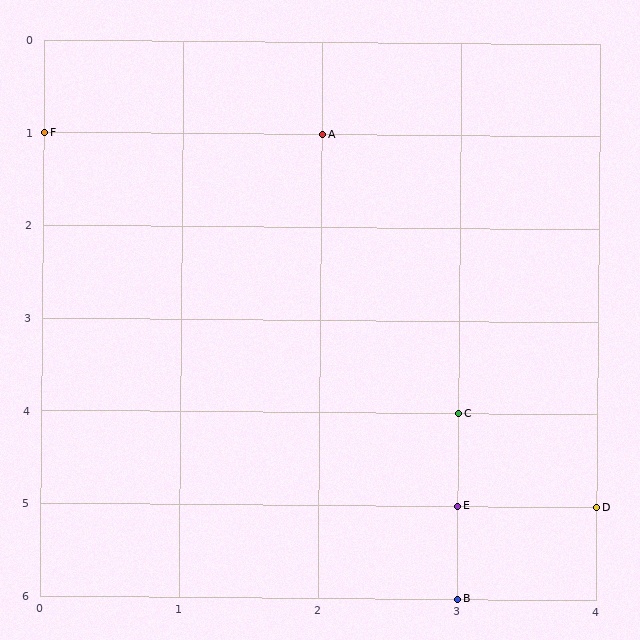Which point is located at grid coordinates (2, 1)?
Point A is at (2, 1).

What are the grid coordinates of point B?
Point B is at grid coordinates (3, 6).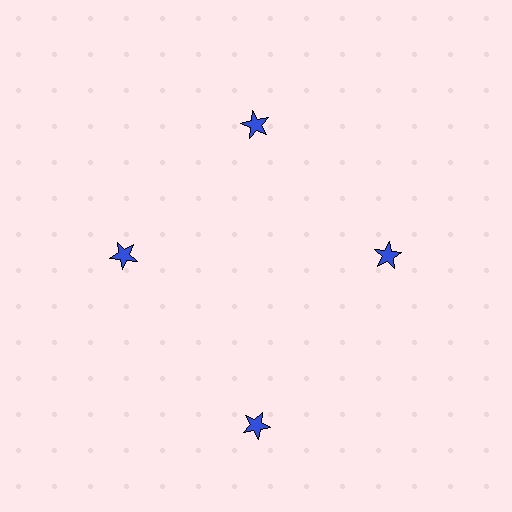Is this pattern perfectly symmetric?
No. The 4 blue stars are arranged in a ring, but one element near the 6 o'clock position is pushed outward from the center, breaking the 4-fold rotational symmetry.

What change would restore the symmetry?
The symmetry would be restored by moving it inward, back onto the ring so that all 4 stars sit at equal angles and equal distance from the center.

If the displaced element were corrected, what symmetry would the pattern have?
It would have 4-fold rotational symmetry — the pattern would map onto itself every 90 degrees.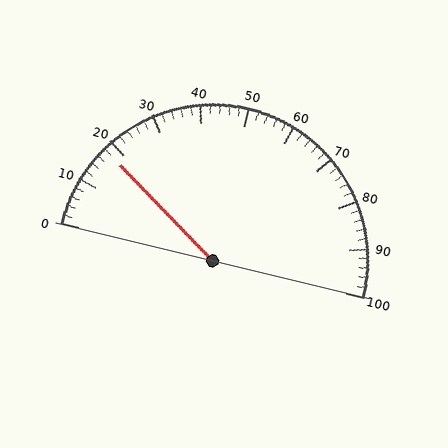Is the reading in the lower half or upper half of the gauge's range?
The reading is in the lower half of the range (0 to 100).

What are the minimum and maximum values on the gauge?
The gauge ranges from 0 to 100.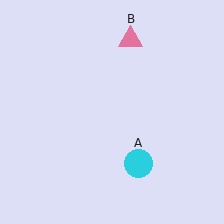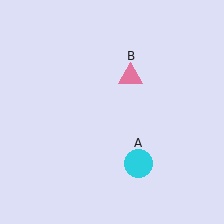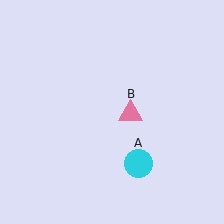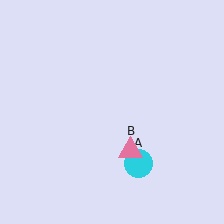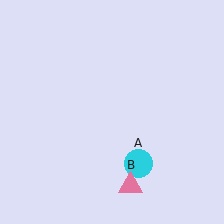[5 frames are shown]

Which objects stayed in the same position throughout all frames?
Cyan circle (object A) remained stationary.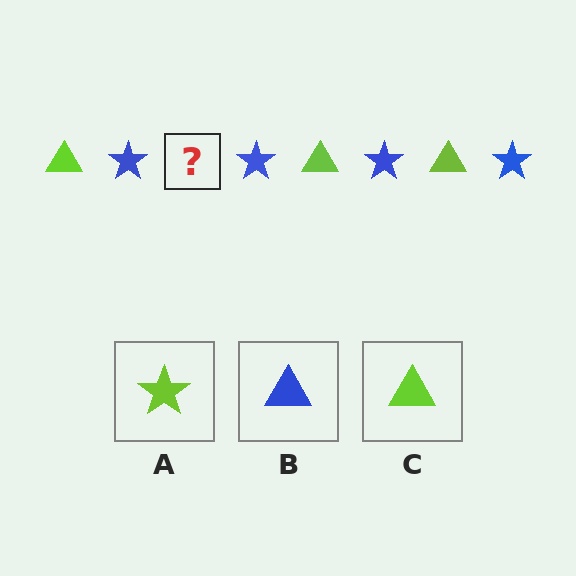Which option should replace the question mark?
Option C.